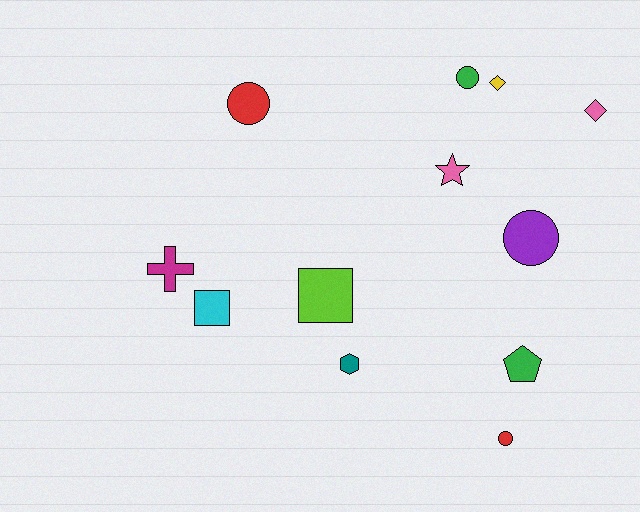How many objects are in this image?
There are 12 objects.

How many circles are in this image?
There are 4 circles.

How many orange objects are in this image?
There are no orange objects.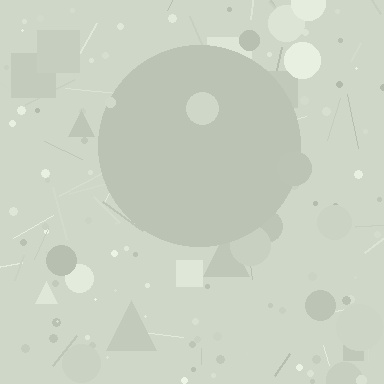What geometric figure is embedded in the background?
A circle is embedded in the background.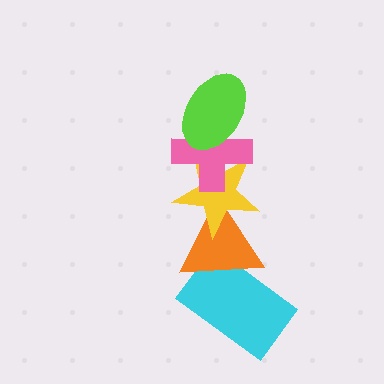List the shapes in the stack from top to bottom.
From top to bottom: the lime ellipse, the pink cross, the yellow star, the orange triangle, the cyan rectangle.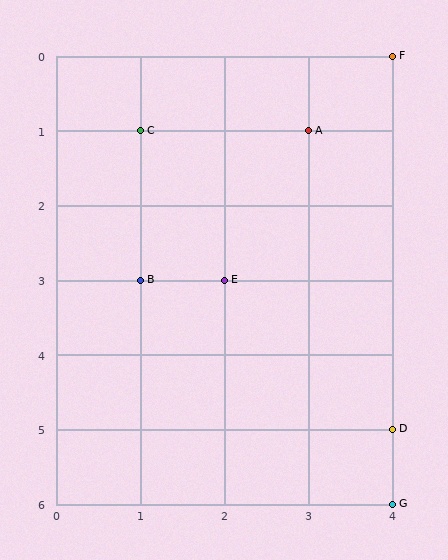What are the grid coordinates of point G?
Point G is at grid coordinates (4, 6).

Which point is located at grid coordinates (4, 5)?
Point D is at (4, 5).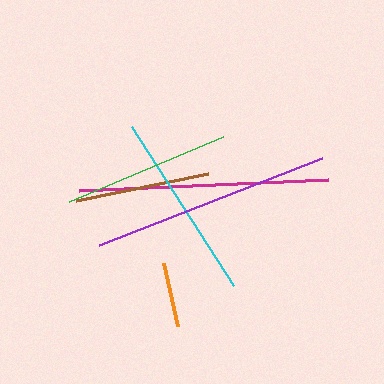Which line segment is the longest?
The magenta line is the longest at approximately 249 pixels.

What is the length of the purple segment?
The purple segment is approximately 240 pixels long.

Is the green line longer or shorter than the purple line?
The purple line is longer than the green line.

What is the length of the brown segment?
The brown segment is approximately 135 pixels long.